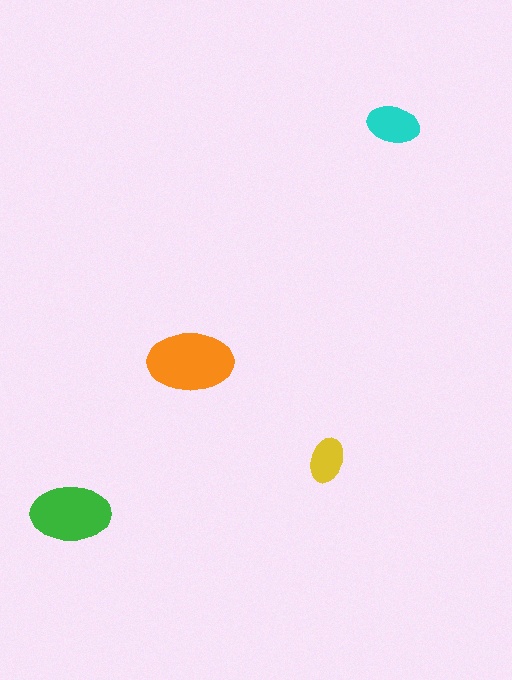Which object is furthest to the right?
The cyan ellipse is rightmost.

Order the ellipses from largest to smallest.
the orange one, the green one, the cyan one, the yellow one.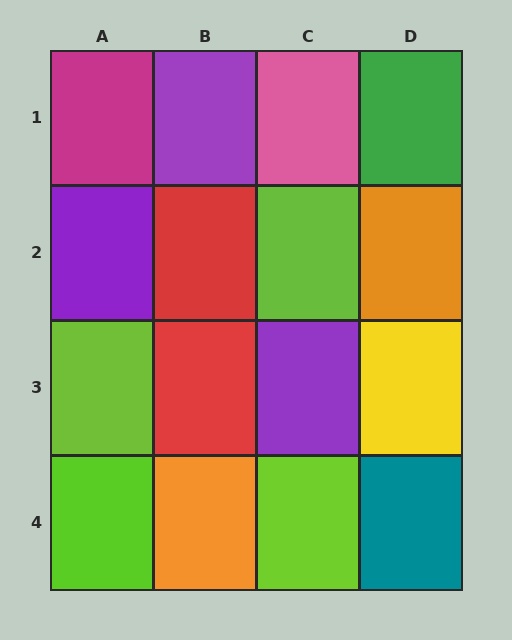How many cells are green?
1 cell is green.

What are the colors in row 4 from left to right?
Lime, orange, lime, teal.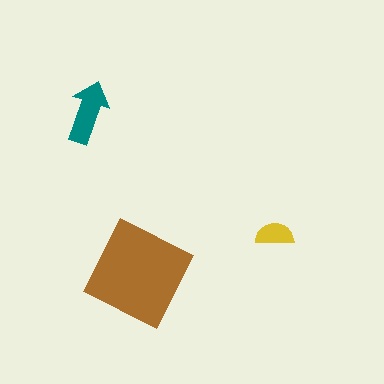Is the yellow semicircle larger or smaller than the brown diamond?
Smaller.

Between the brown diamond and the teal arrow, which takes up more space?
The brown diamond.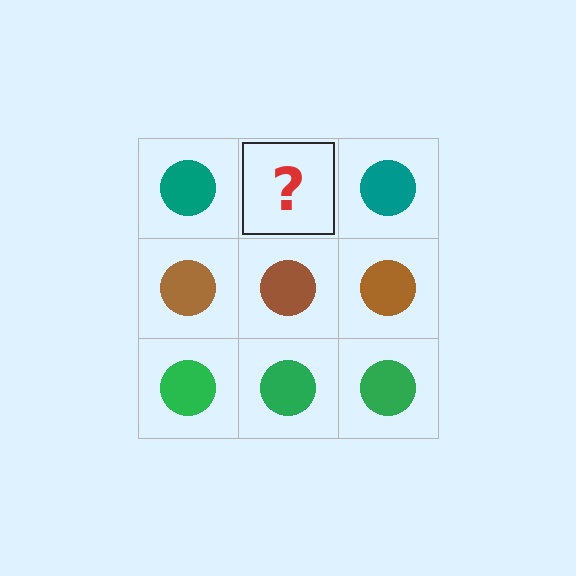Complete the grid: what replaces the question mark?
The question mark should be replaced with a teal circle.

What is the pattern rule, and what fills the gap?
The rule is that each row has a consistent color. The gap should be filled with a teal circle.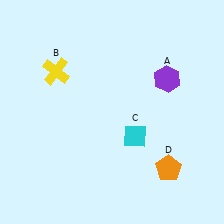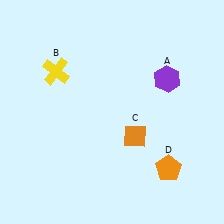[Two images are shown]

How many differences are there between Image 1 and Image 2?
There is 1 difference between the two images.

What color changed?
The diamond (C) changed from cyan in Image 1 to orange in Image 2.